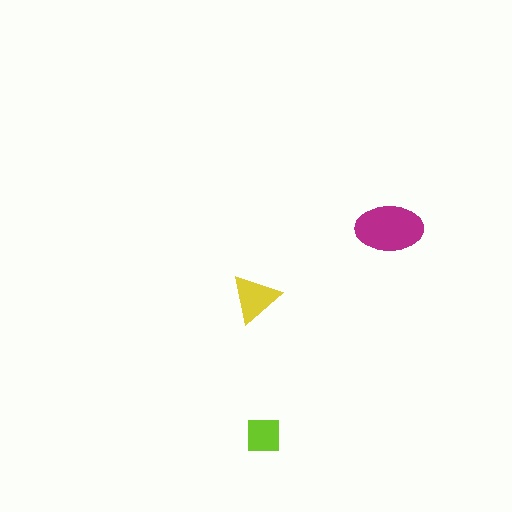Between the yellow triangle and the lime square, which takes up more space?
The yellow triangle.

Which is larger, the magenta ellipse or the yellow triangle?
The magenta ellipse.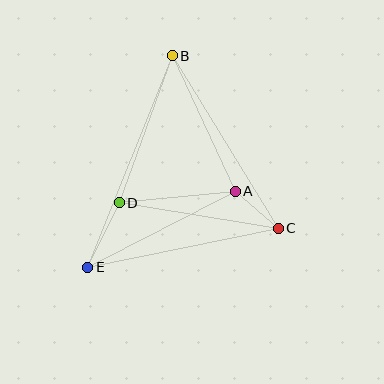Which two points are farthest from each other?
Points B and E are farthest from each other.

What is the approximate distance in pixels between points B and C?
The distance between B and C is approximately 202 pixels.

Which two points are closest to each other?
Points A and C are closest to each other.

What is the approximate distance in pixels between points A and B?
The distance between A and B is approximately 150 pixels.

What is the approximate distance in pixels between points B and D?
The distance between B and D is approximately 156 pixels.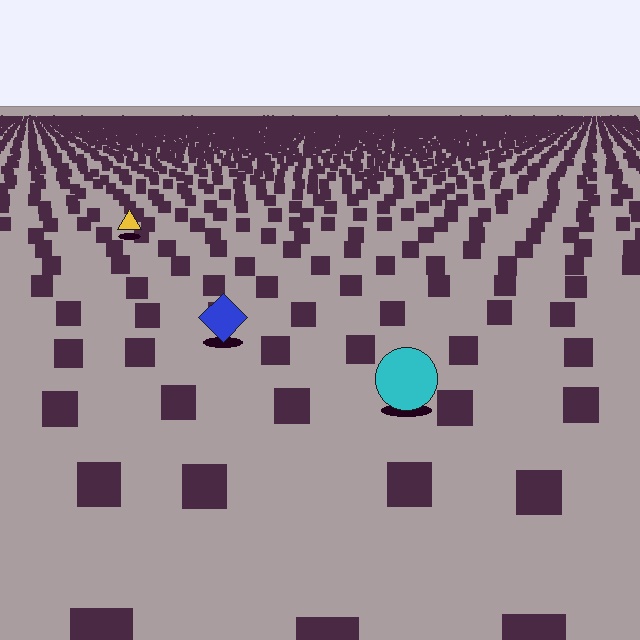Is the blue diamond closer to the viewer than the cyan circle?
No. The cyan circle is closer — you can tell from the texture gradient: the ground texture is coarser near it.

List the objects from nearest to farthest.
From nearest to farthest: the cyan circle, the blue diamond, the yellow triangle.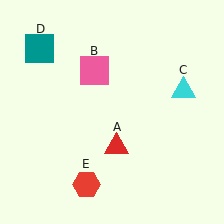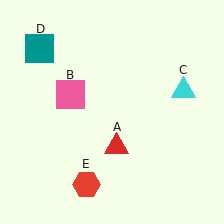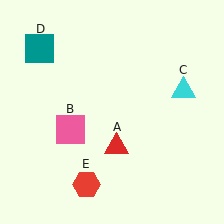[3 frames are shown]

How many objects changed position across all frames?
1 object changed position: pink square (object B).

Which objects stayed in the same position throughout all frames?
Red triangle (object A) and cyan triangle (object C) and teal square (object D) and red hexagon (object E) remained stationary.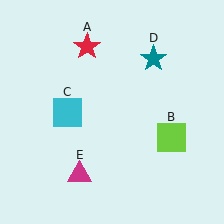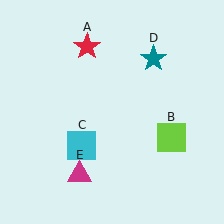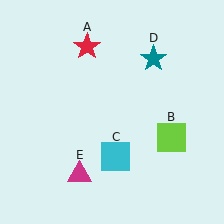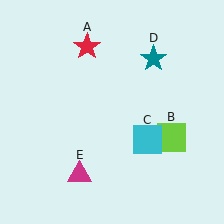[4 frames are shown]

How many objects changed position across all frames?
1 object changed position: cyan square (object C).